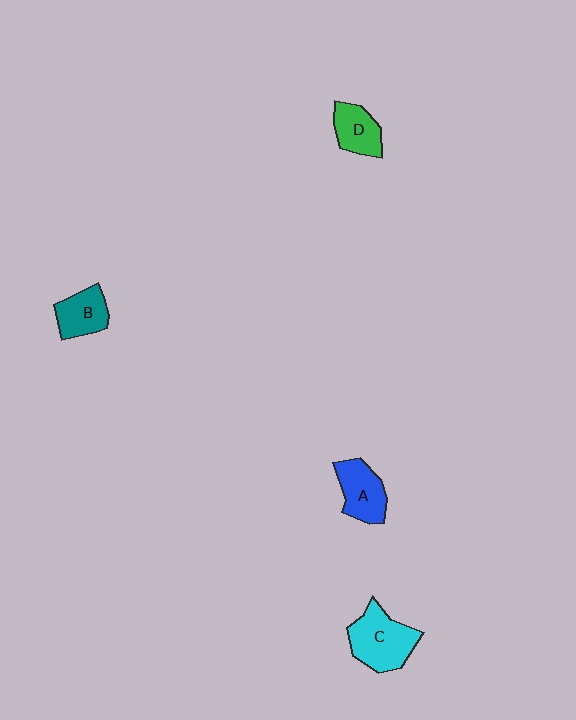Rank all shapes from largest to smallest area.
From largest to smallest: C (cyan), A (blue), B (teal), D (green).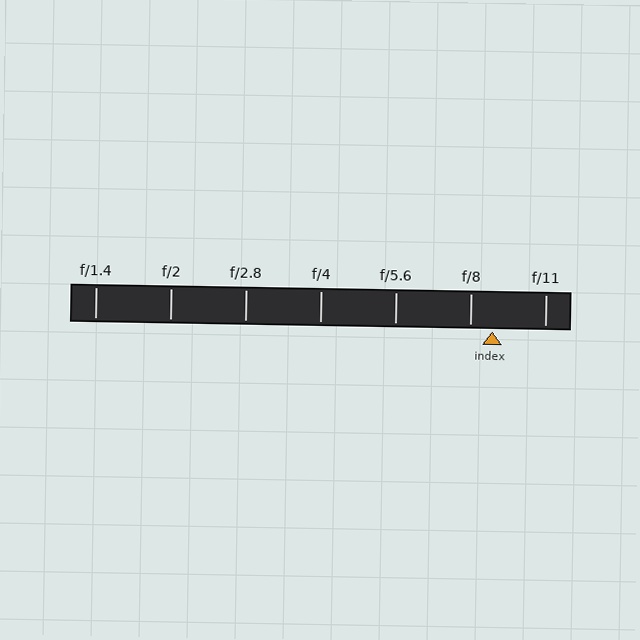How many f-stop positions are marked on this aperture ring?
There are 7 f-stop positions marked.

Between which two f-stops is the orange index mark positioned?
The index mark is between f/8 and f/11.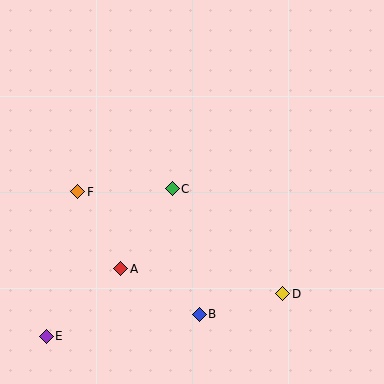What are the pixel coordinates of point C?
Point C is at (172, 189).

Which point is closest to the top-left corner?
Point F is closest to the top-left corner.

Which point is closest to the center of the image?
Point C at (172, 189) is closest to the center.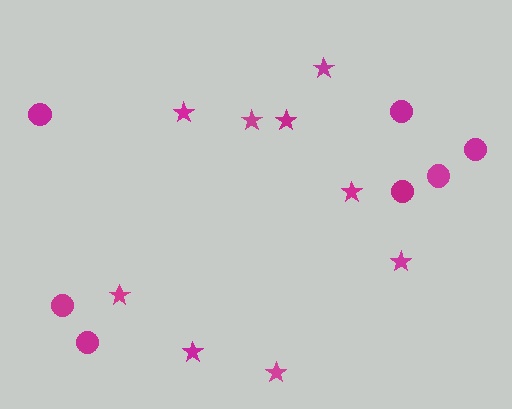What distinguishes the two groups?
There are 2 groups: one group of stars (9) and one group of circles (7).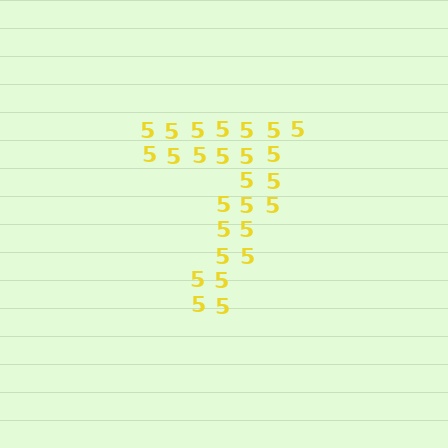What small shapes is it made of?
It is made of small digit 5's.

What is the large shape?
The large shape is the digit 7.